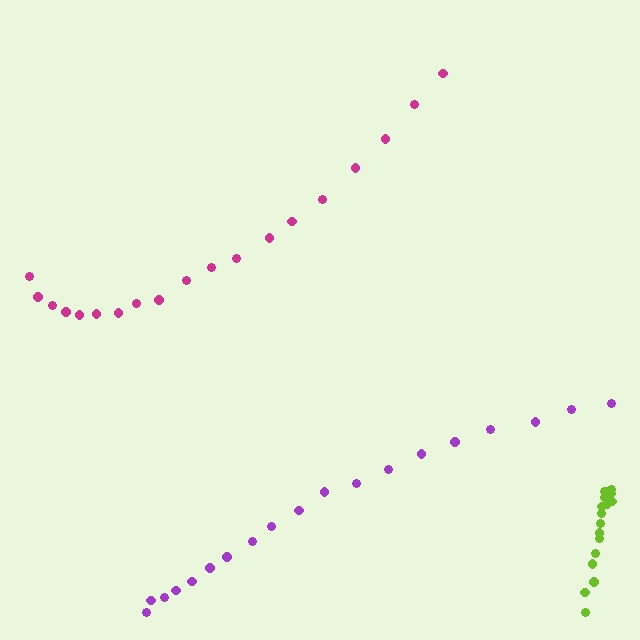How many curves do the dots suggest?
There are 3 distinct paths.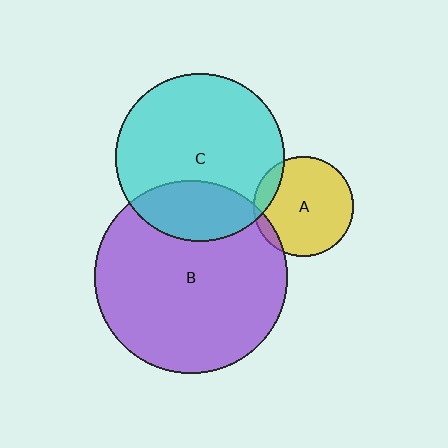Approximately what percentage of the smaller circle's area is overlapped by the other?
Approximately 25%.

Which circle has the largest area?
Circle B (purple).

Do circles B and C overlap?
Yes.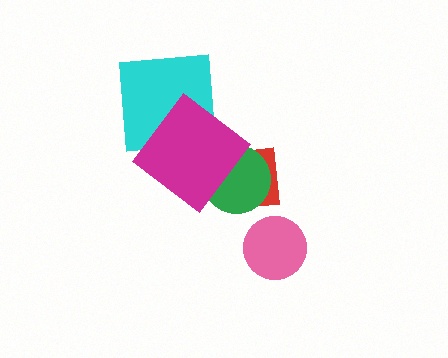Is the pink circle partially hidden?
No, no other shape covers it.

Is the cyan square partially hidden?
Yes, it is partially covered by another shape.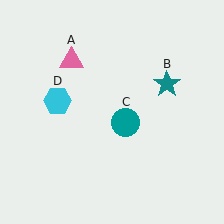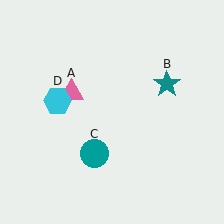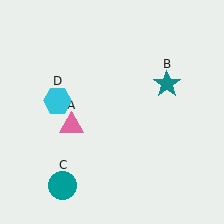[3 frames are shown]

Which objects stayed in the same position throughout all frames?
Teal star (object B) and cyan hexagon (object D) remained stationary.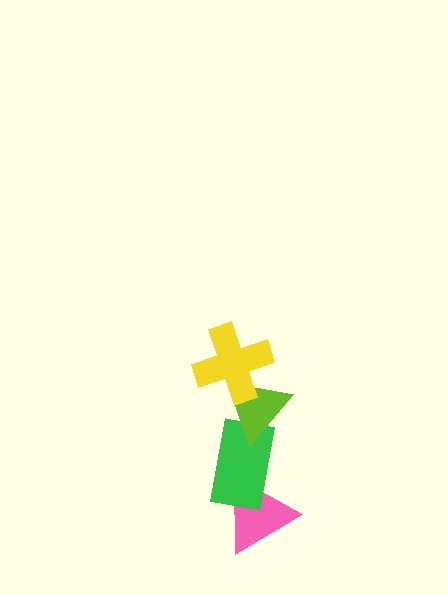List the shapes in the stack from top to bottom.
From top to bottom: the yellow cross, the lime triangle, the green rectangle, the pink triangle.